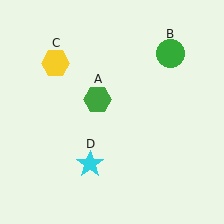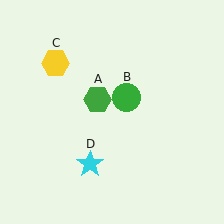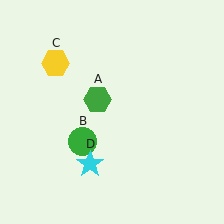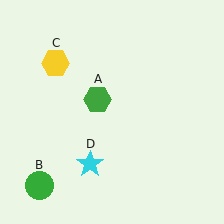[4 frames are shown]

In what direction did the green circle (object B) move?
The green circle (object B) moved down and to the left.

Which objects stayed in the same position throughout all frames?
Green hexagon (object A) and yellow hexagon (object C) and cyan star (object D) remained stationary.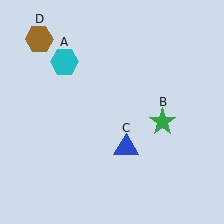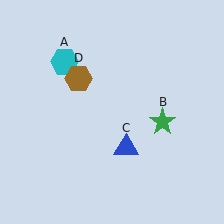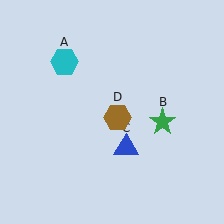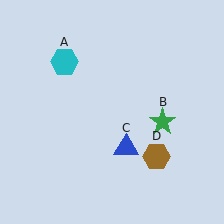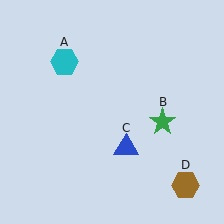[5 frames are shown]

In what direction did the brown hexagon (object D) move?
The brown hexagon (object D) moved down and to the right.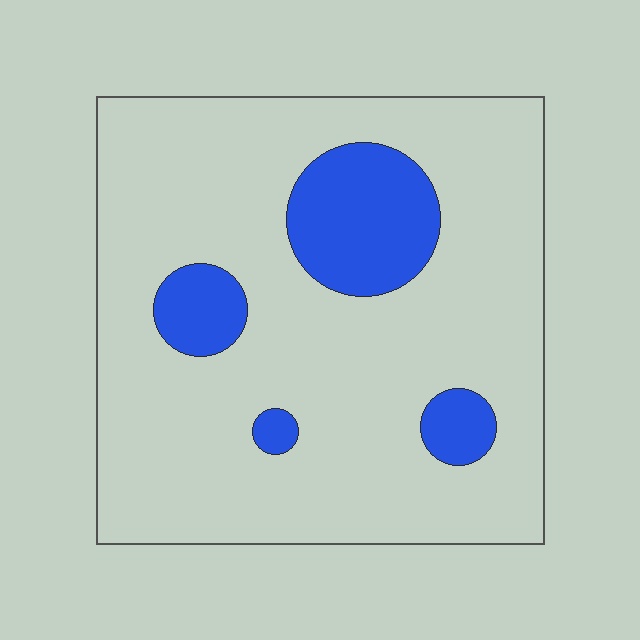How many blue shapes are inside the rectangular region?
4.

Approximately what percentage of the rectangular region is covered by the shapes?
Approximately 15%.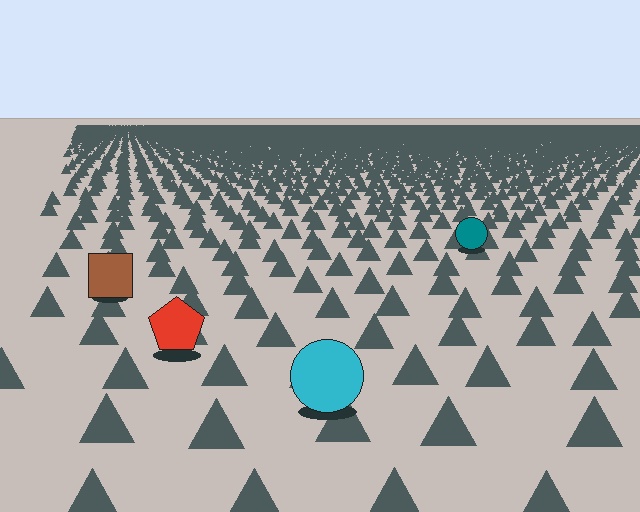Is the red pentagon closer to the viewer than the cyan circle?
No. The cyan circle is closer — you can tell from the texture gradient: the ground texture is coarser near it.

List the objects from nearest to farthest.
From nearest to farthest: the cyan circle, the red pentagon, the brown square, the teal circle.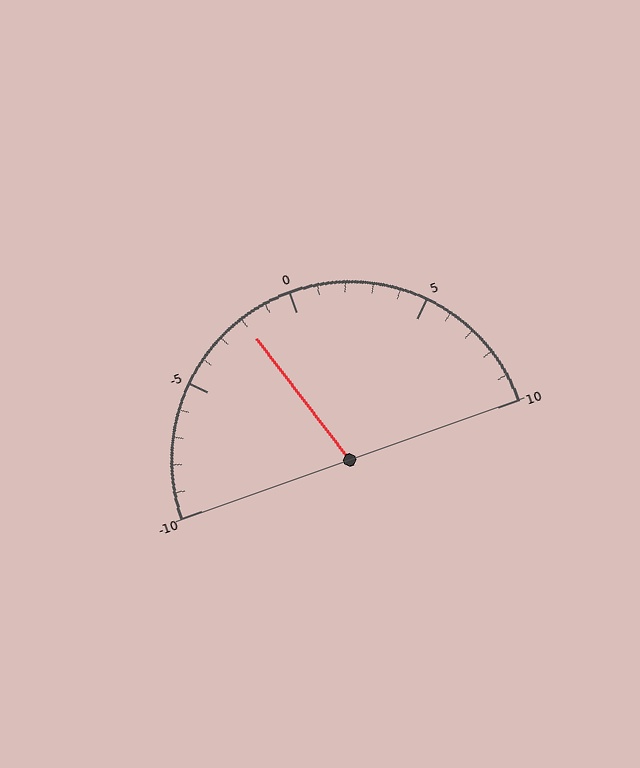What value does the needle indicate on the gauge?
The needle indicates approximately -2.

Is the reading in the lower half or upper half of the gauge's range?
The reading is in the lower half of the range (-10 to 10).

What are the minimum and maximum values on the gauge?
The gauge ranges from -10 to 10.